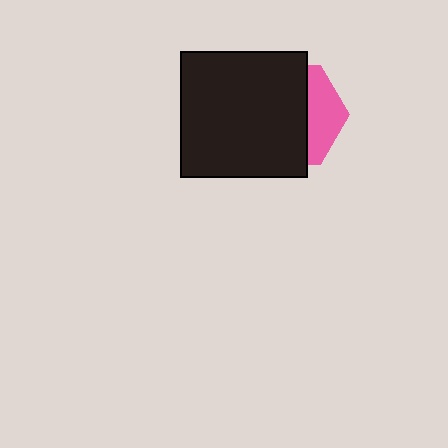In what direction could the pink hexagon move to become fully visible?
The pink hexagon could move right. That would shift it out from behind the black square entirely.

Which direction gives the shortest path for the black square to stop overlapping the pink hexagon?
Moving left gives the shortest separation.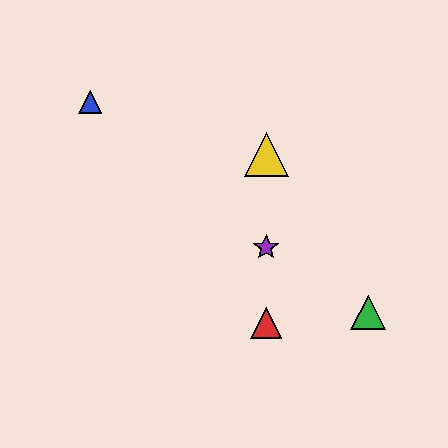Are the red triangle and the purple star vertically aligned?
Yes, both are at x≈266.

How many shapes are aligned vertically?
3 shapes (the red triangle, the yellow triangle, the purple star) are aligned vertically.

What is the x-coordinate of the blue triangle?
The blue triangle is at x≈90.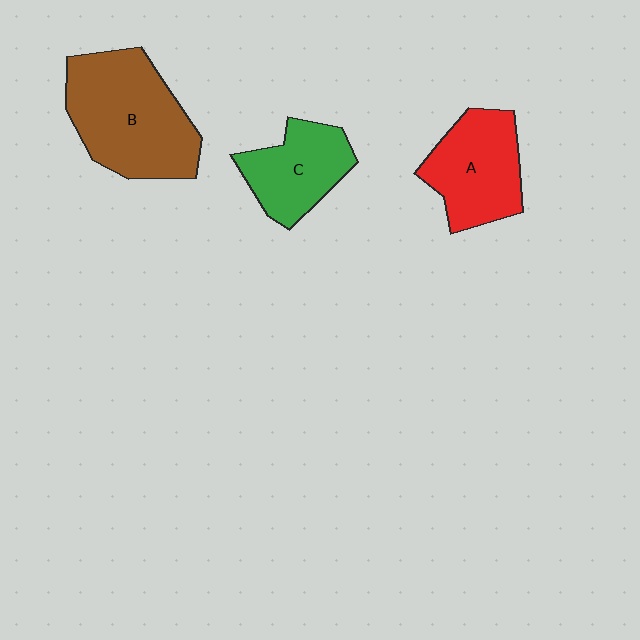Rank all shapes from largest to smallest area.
From largest to smallest: B (brown), A (red), C (green).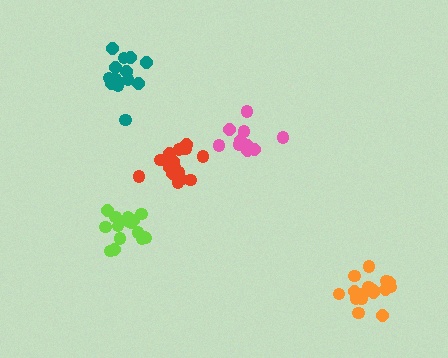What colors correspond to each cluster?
The clusters are colored: pink, lime, red, teal, orange.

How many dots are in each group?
Group 1: 12 dots, Group 2: 16 dots, Group 3: 17 dots, Group 4: 13 dots, Group 5: 17 dots (75 total).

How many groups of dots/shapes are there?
There are 5 groups.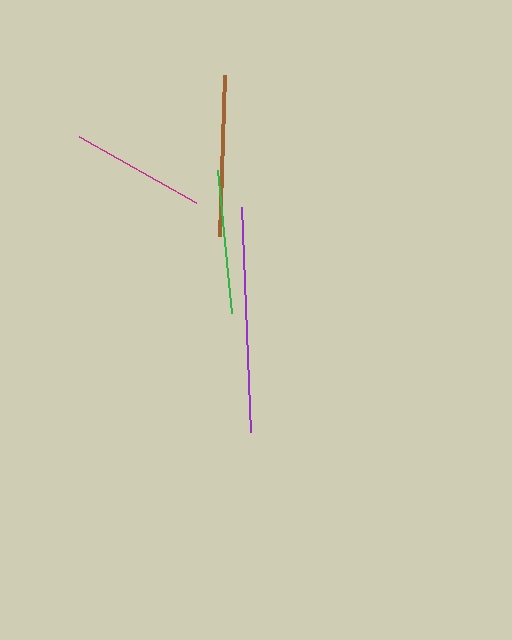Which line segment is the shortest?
The magenta line is the shortest at approximately 135 pixels.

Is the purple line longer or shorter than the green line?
The purple line is longer than the green line.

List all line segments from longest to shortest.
From longest to shortest: purple, brown, green, magenta.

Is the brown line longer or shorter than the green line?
The brown line is longer than the green line.